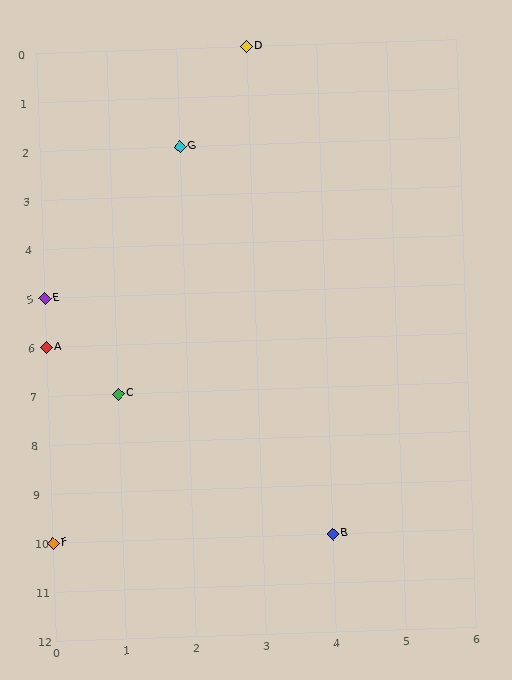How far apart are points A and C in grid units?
Points A and C are 1 column and 1 row apart (about 1.4 grid units diagonally).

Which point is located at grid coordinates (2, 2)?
Point G is at (2, 2).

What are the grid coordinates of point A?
Point A is at grid coordinates (0, 6).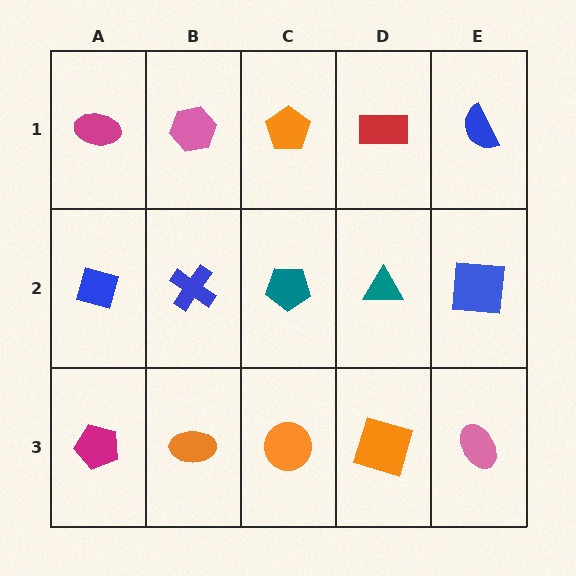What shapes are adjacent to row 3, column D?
A teal triangle (row 2, column D), an orange circle (row 3, column C), a pink ellipse (row 3, column E).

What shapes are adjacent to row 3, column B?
A blue cross (row 2, column B), a magenta pentagon (row 3, column A), an orange circle (row 3, column C).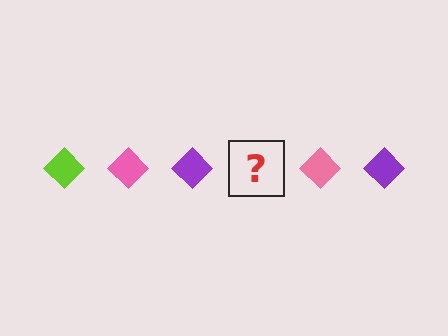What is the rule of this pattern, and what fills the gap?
The rule is that the pattern cycles through lime, pink, purple diamonds. The gap should be filled with a lime diamond.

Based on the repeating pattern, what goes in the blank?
The blank should be a lime diamond.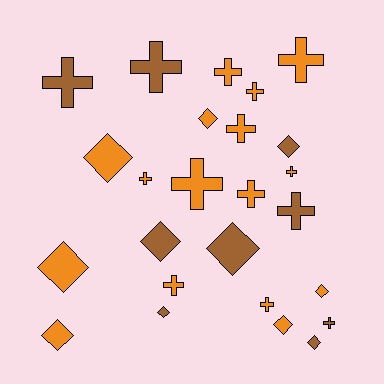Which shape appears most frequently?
Cross, with 14 objects.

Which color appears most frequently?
Orange, with 16 objects.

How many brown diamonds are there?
There are 5 brown diamonds.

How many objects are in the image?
There are 25 objects.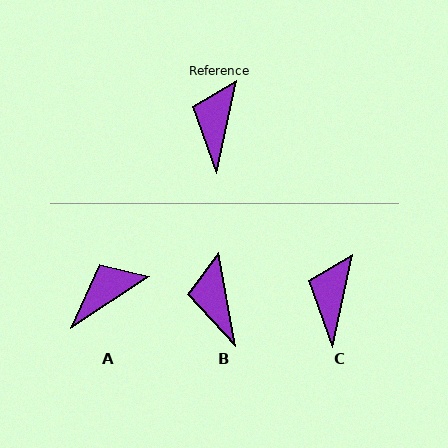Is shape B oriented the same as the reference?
No, it is off by about 23 degrees.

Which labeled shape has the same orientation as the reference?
C.